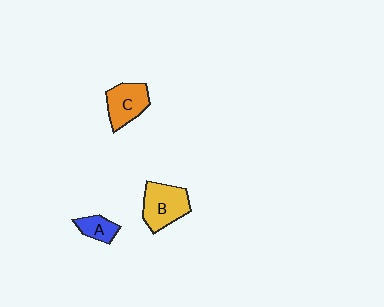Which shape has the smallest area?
Shape A (blue).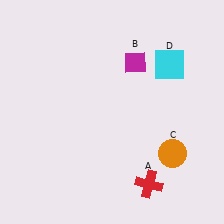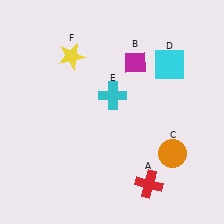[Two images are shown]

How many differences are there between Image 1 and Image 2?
There are 2 differences between the two images.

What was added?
A cyan cross (E), a yellow star (F) were added in Image 2.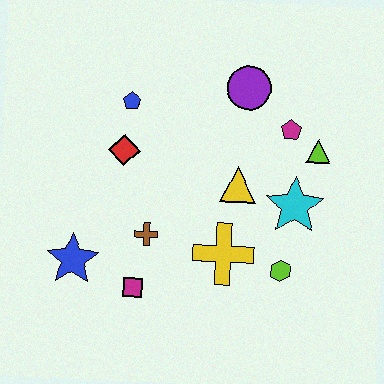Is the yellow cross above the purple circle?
No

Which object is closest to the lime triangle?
The magenta pentagon is closest to the lime triangle.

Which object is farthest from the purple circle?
The blue star is farthest from the purple circle.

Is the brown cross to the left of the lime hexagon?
Yes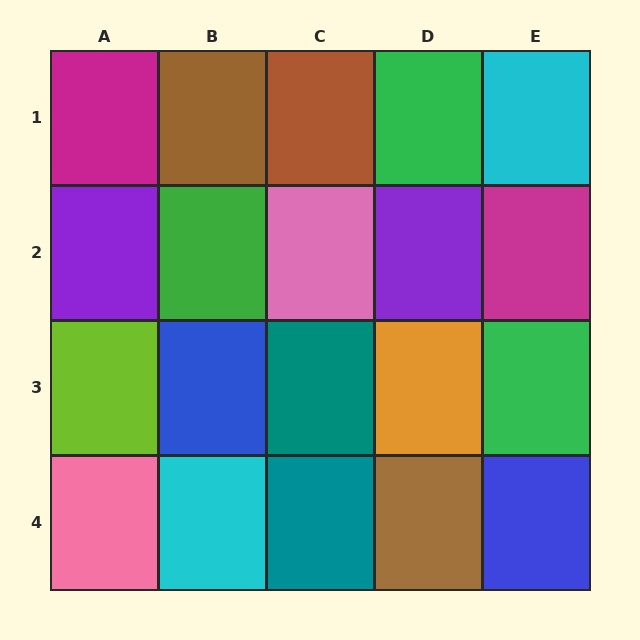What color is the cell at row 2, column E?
Magenta.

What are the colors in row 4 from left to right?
Pink, cyan, teal, brown, blue.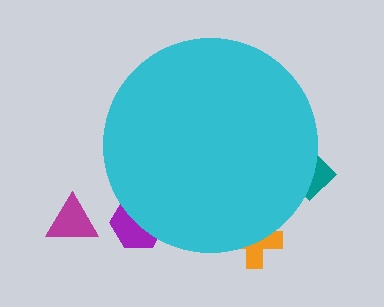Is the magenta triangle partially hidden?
No, the magenta triangle is fully visible.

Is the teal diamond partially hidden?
Yes, the teal diamond is partially hidden behind the cyan circle.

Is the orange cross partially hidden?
Yes, the orange cross is partially hidden behind the cyan circle.